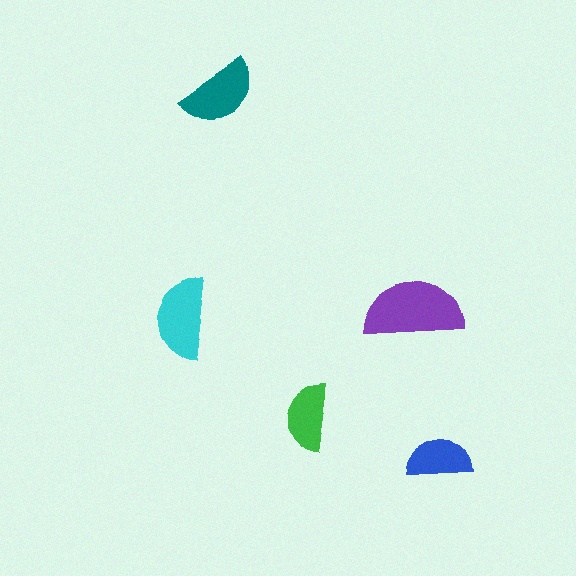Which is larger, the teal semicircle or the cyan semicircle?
The cyan one.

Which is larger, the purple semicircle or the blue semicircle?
The purple one.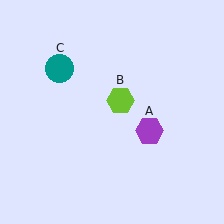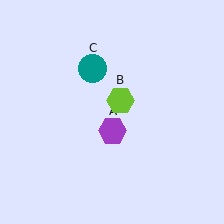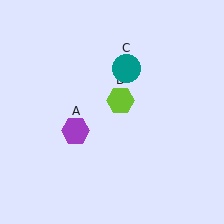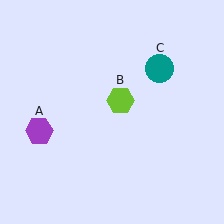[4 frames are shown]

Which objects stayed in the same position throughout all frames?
Lime hexagon (object B) remained stationary.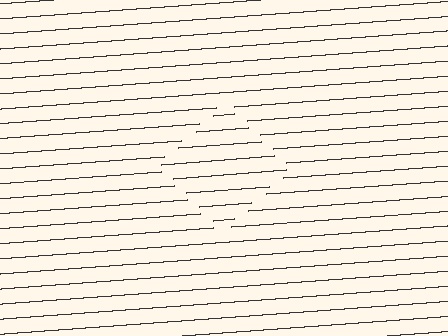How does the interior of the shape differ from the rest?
The interior of the shape contains the same grating, shifted by half a period — the contour is defined by the phase discontinuity where line-ends from the inner and outer gratings abut.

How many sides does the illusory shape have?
4 sides — the line-ends trace a square.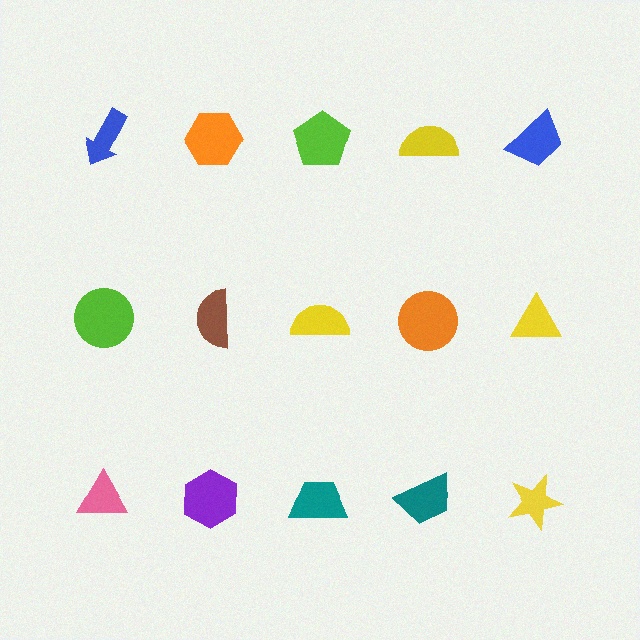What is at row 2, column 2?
A brown semicircle.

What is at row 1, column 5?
A blue trapezoid.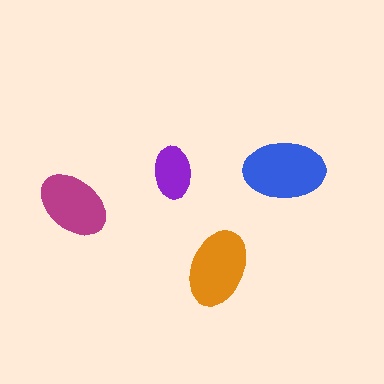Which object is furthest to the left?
The magenta ellipse is leftmost.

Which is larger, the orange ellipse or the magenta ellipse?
The orange one.